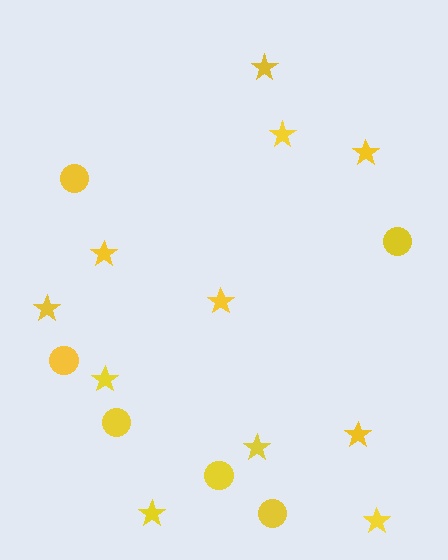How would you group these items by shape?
There are 2 groups: one group of stars (11) and one group of circles (6).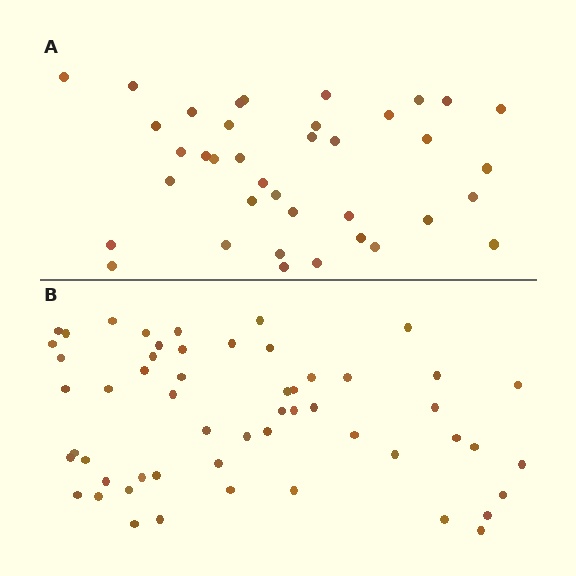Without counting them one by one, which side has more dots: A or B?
Region B (the bottom region) has more dots.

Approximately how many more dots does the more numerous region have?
Region B has approximately 15 more dots than region A.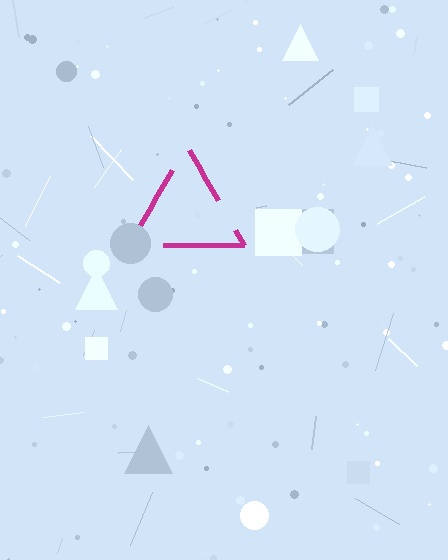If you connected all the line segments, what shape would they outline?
They would outline a triangle.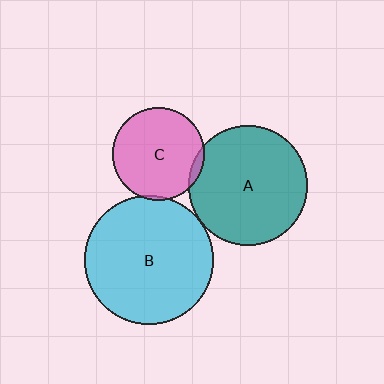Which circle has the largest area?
Circle B (cyan).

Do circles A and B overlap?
Yes.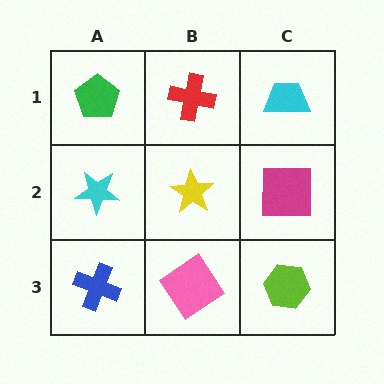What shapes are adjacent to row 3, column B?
A yellow star (row 2, column B), a blue cross (row 3, column A), a lime hexagon (row 3, column C).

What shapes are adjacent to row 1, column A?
A cyan star (row 2, column A), a red cross (row 1, column B).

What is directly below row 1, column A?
A cyan star.